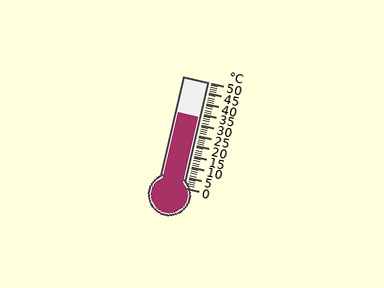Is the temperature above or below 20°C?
The temperature is above 20°C.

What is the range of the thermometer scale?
The thermometer scale ranges from 0°C to 50°C.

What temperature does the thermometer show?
The thermometer shows approximately 33°C.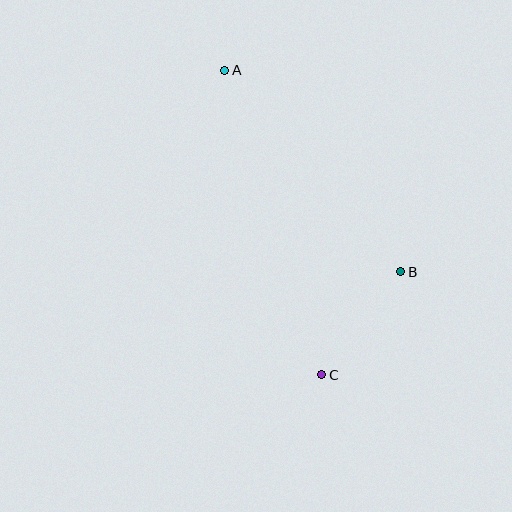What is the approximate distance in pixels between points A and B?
The distance between A and B is approximately 267 pixels.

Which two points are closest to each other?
Points B and C are closest to each other.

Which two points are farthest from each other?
Points A and C are farthest from each other.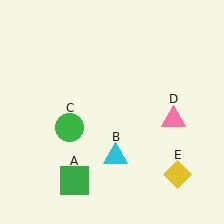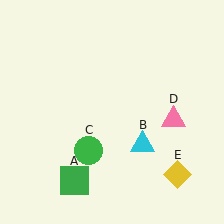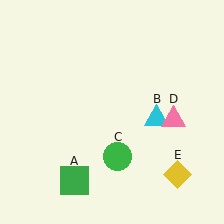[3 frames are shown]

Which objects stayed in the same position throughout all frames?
Green square (object A) and pink triangle (object D) and yellow diamond (object E) remained stationary.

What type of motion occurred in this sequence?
The cyan triangle (object B), green circle (object C) rotated counterclockwise around the center of the scene.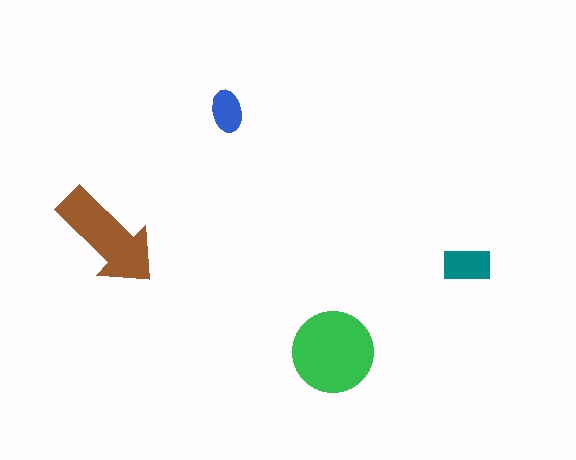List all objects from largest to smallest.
The green circle, the brown arrow, the teal rectangle, the blue ellipse.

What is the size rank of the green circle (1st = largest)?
1st.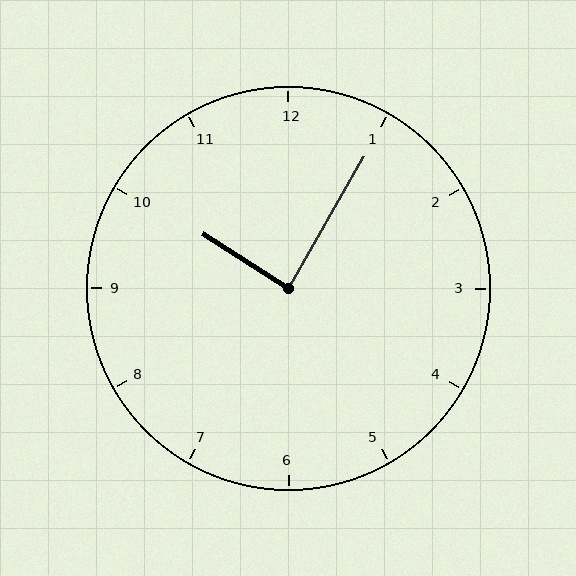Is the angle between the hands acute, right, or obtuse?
It is right.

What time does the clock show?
10:05.